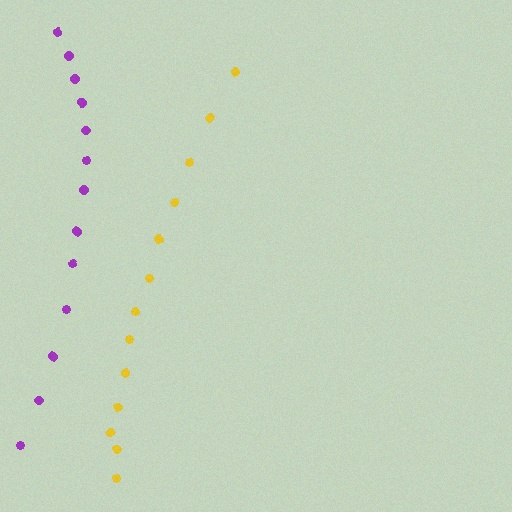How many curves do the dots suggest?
There are 2 distinct paths.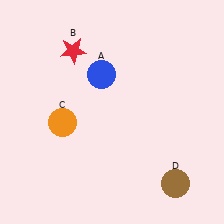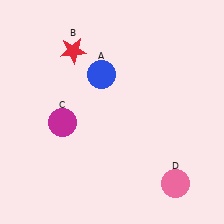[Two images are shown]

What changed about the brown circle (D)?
In Image 1, D is brown. In Image 2, it changed to pink.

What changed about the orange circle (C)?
In Image 1, C is orange. In Image 2, it changed to magenta.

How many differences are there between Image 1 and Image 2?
There are 2 differences between the two images.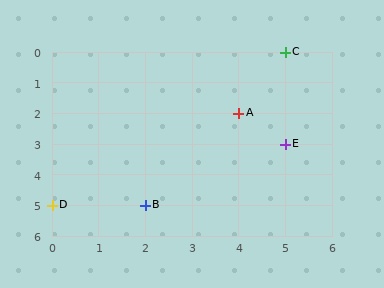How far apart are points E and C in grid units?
Points E and C are 3 rows apart.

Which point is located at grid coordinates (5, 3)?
Point E is at (5, 3).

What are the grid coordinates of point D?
Point D is at grid coordinates (0, 5).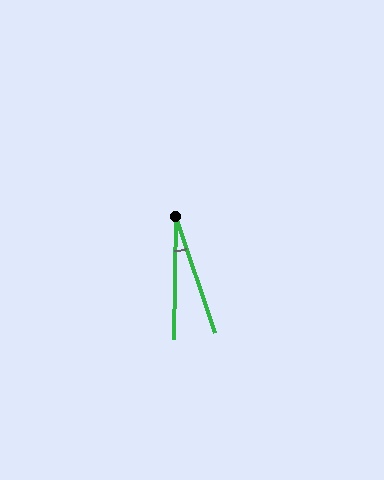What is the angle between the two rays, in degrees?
Approximately 20 degrees.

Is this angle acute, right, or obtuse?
It is acute.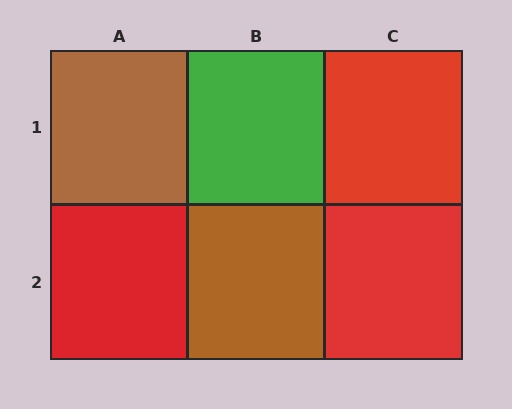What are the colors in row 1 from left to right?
Brown, green, red.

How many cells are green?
1 cell is green.